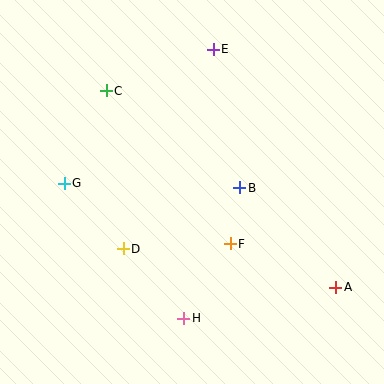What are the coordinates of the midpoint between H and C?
The midpoint between H and C is at (145, 204).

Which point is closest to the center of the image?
Point B at (240, 188) is closest to the center.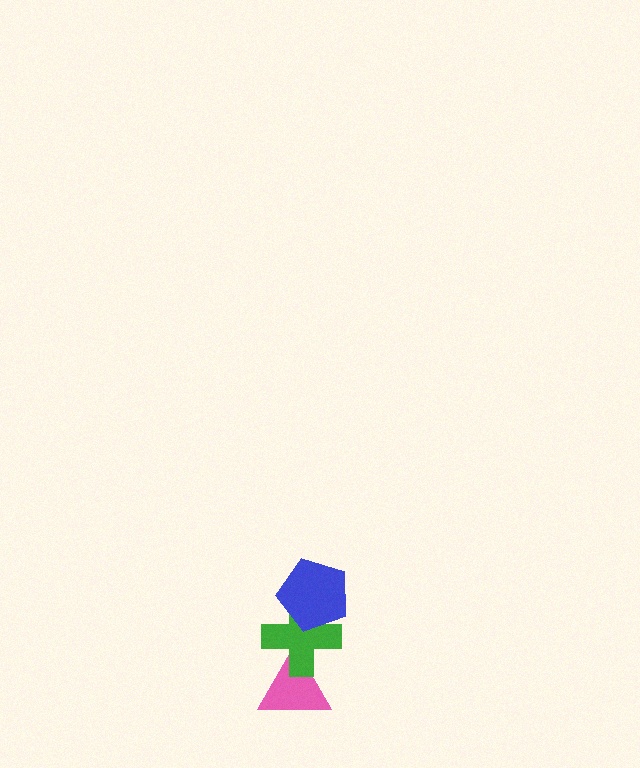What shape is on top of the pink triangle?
The green cross is on top of the pink triangle.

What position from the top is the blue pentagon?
The blue pentagon is 1st from the top.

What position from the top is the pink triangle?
The pink triangle is 3rd from the top.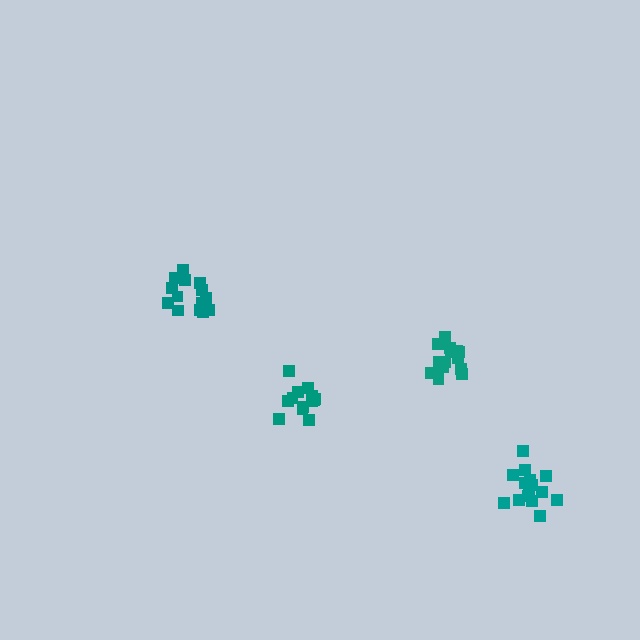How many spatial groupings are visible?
There are 4 spatial groupings.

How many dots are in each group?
Group 1: 14 dots, Group 2: 14 dots, Group 3: 16 dots, Group 4: 13 dots (57 total).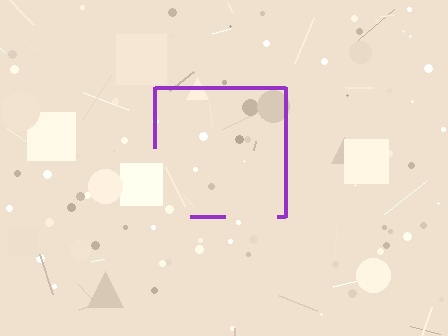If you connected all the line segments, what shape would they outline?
They would outline a square.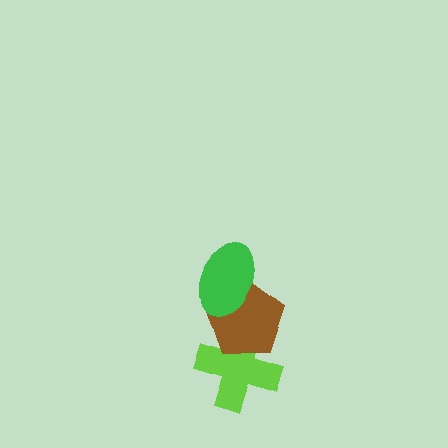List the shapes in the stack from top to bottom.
From top to bottom: the green ellipse, the brown pentagon, the lime cross.